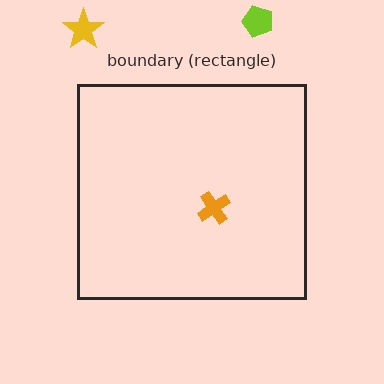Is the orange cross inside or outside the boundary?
Inside.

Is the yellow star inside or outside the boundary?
Outside.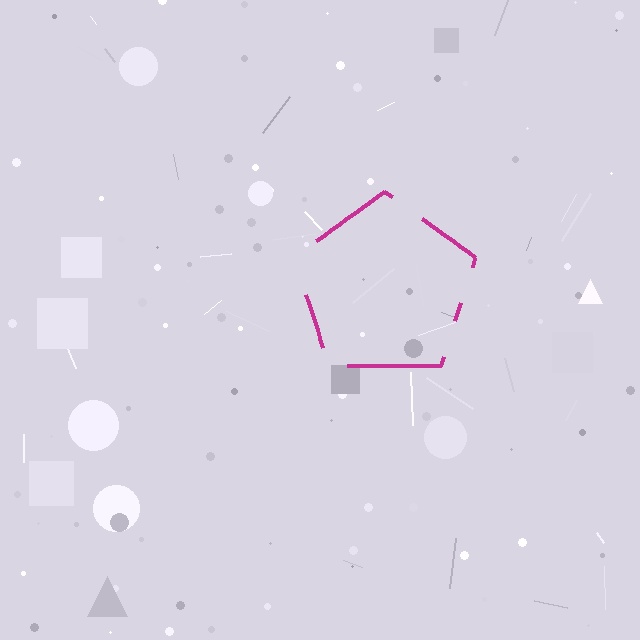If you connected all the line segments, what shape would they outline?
They would outline a pentagon.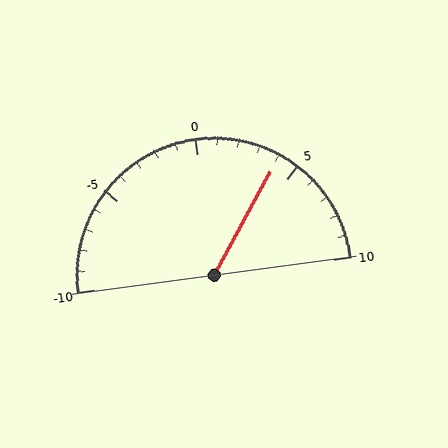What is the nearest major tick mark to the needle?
The nearest major tick mark is 5.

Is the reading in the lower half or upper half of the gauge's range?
The reading is in the upper half of the range (-10 to 10).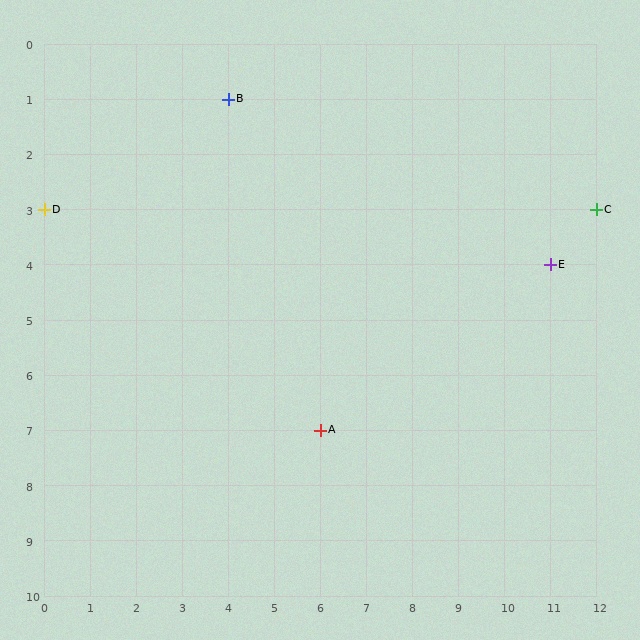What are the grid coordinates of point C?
Point C is at grid coordinates (12, 3).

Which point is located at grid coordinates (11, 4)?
Point E is at (11, 4).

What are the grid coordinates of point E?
Point E is at grid coordinates (11, 4).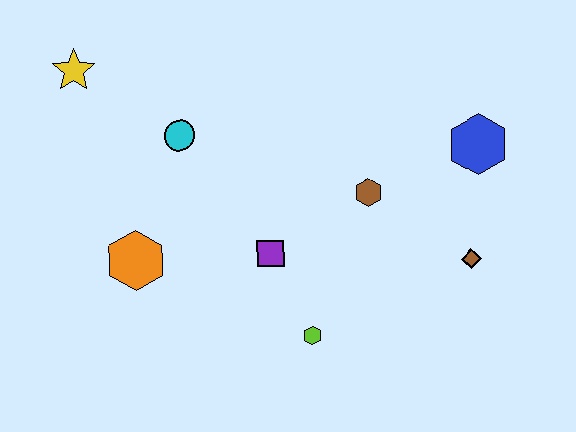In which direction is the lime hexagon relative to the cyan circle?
The lime hexagon is below the cyan circle.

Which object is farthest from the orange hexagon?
The blue hexagon is farthest from the orange hexagon.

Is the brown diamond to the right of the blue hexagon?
No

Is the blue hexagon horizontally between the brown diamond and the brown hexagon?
No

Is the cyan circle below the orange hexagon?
No